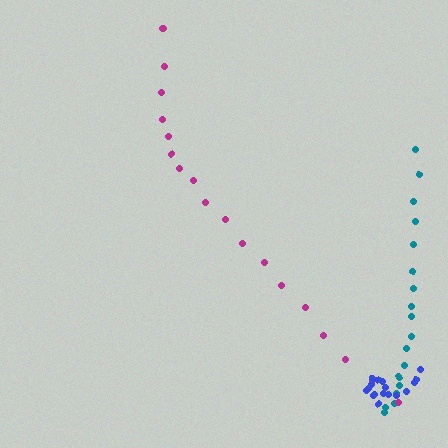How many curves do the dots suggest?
There are 3 distinct paths.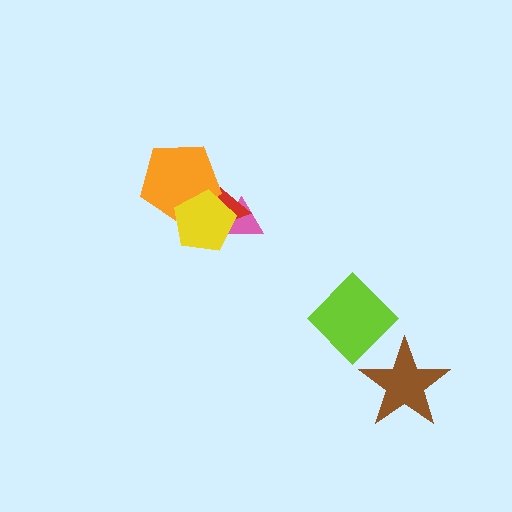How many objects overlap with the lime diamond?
1 object overlaps with the lime diamond.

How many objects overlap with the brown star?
1 object overlaps with the brown star.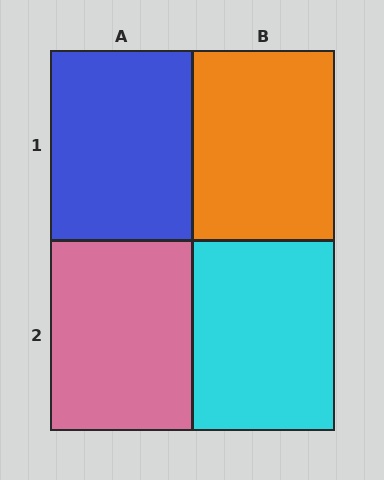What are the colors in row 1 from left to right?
Blue, orange.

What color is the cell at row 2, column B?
Cyan.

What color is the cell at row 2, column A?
Pink.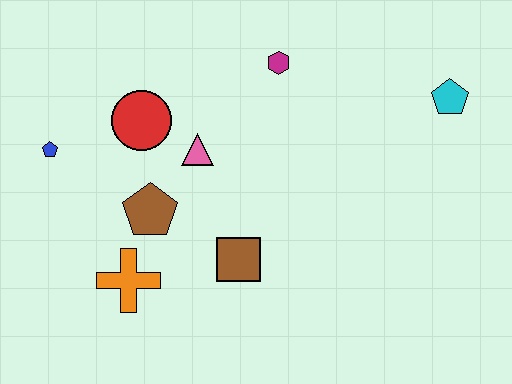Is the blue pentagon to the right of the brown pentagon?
No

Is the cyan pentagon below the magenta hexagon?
Yes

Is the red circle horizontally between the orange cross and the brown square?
Yes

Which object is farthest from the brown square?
The cyan pentagon is farthest from the brown square.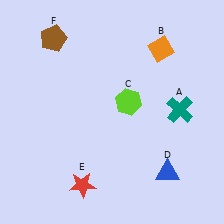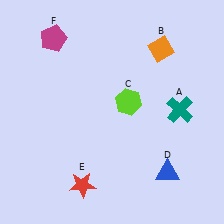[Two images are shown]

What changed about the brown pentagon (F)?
In Image 1, F is brown. In Image 2, it changed to magenta.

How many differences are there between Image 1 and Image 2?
There is 1 difference between the two images.